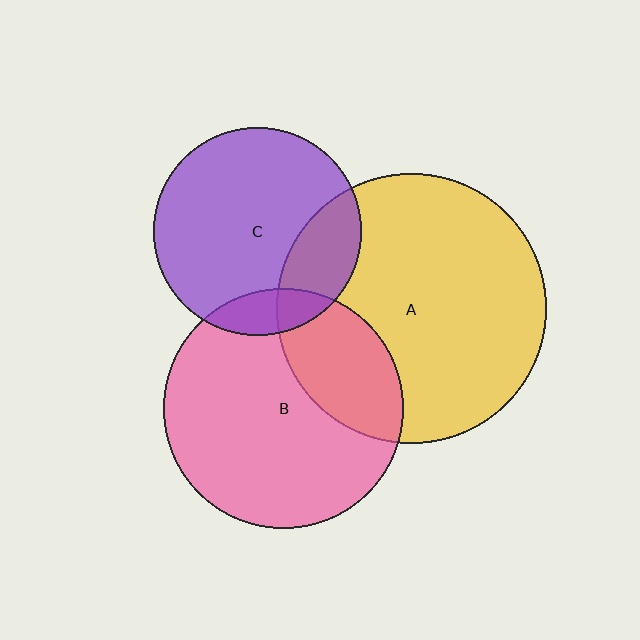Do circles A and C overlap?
Yes.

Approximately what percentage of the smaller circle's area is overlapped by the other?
Approximately 20%.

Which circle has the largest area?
Circle A (yellow).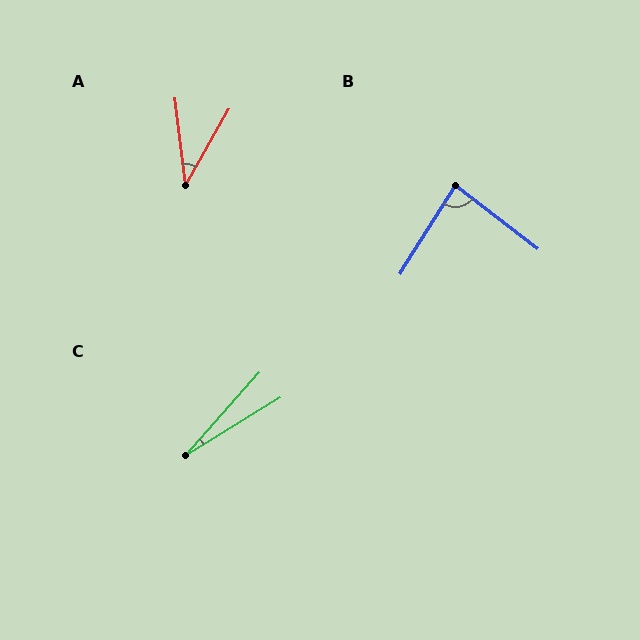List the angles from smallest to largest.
C (17°), A (36°), B (84°).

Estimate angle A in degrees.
Approximately 36 degrees.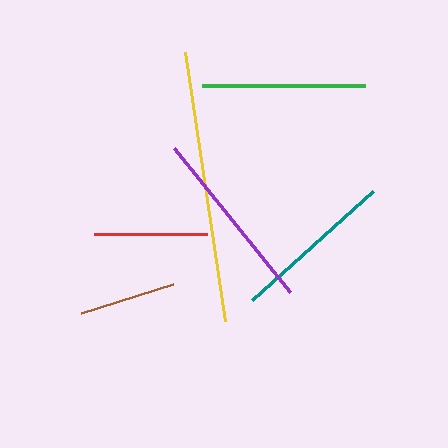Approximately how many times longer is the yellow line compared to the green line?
The yellow line is approximately 1.7 times the length of the green line.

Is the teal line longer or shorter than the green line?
The teal line is longer than the green line.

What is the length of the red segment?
The red segment is approximately 114 pixels long.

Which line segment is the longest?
The yellow line is the longest at approximately 272 pixels.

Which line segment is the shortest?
The brown line is the shortest at approximately 97 pixels.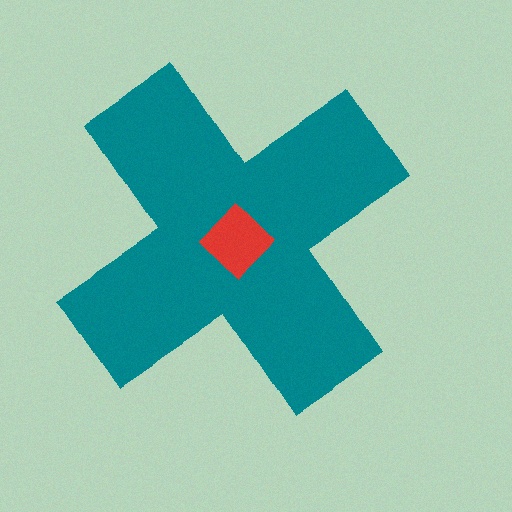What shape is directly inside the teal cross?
The red diamond.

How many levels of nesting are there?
2.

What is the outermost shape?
The teal cross.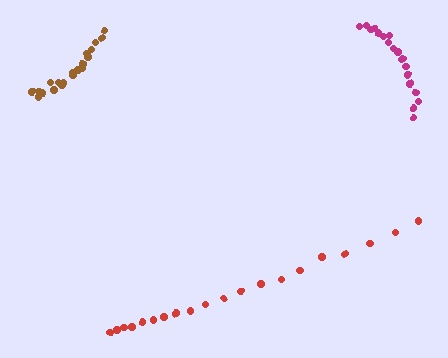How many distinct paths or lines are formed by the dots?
There are 3 distinct paths.